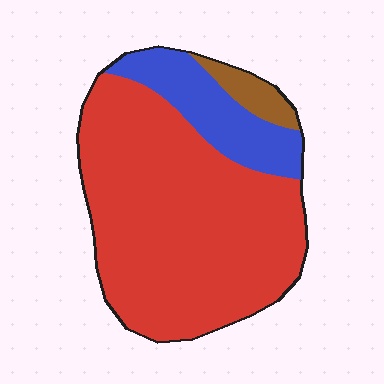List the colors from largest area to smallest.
From largest to smallest: red, blue, brown.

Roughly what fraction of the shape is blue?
Blue takes up less than a quarter of the shape.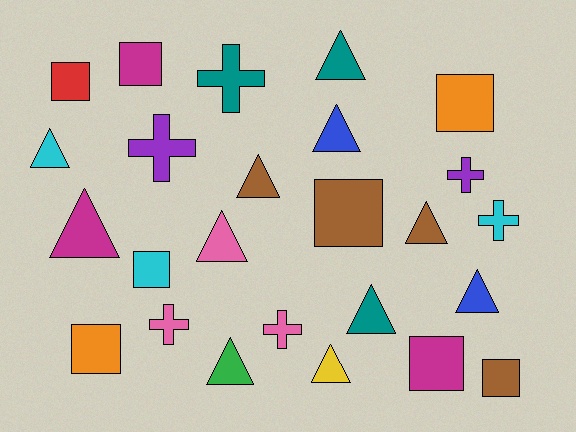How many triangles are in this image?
There are 11 triangles.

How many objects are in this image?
There are 25 objects.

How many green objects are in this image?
There is 1 green object.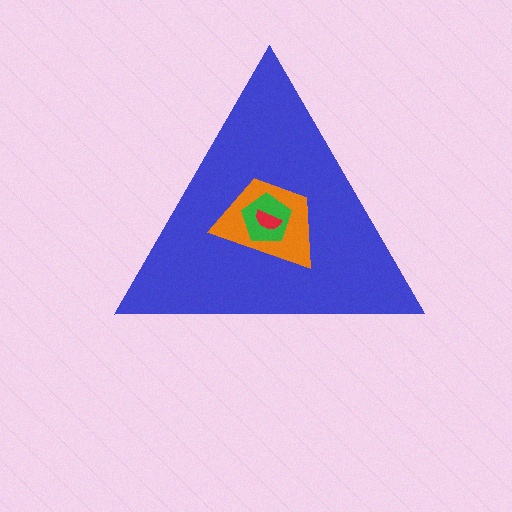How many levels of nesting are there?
4.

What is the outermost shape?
The blue triangle.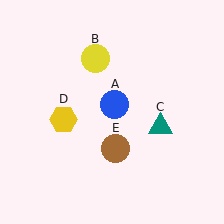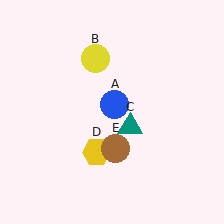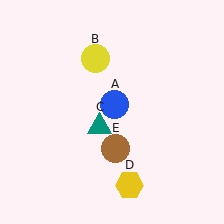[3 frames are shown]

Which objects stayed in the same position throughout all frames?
Blue circle (object A) and yellow circle (object B) and brown circle (object E) remained stationary.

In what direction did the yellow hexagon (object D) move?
The yellow hexagon (object D) moved down and to the right.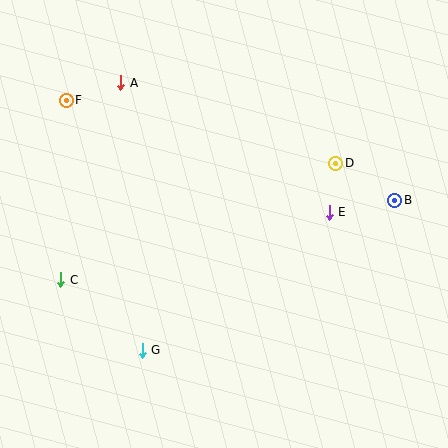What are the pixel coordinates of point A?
Point A is at (121, 83).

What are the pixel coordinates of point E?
Point E is at (329, 212).